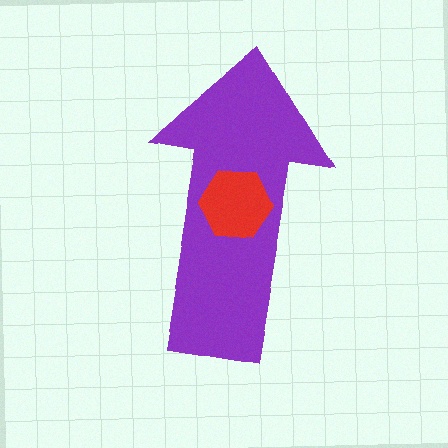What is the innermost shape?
The red hexagon.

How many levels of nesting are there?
2.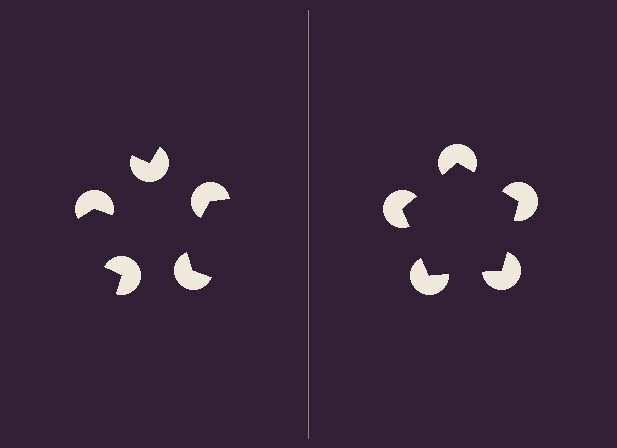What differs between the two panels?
The pac-man discs are positioned identically on both sides; only the wedge orientations differ. On the right they align to a pentagon; on the left they are misaligned.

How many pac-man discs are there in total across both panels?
10 — 5 on each side.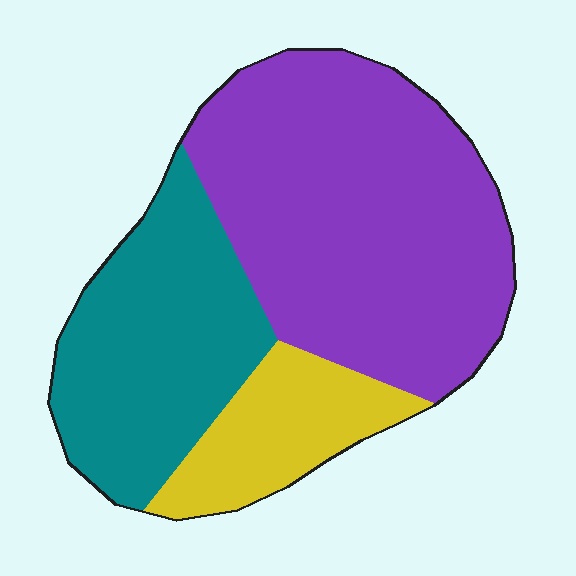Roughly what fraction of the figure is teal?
Teal takes up about one third (1/3) of the figure.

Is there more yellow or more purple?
Purple.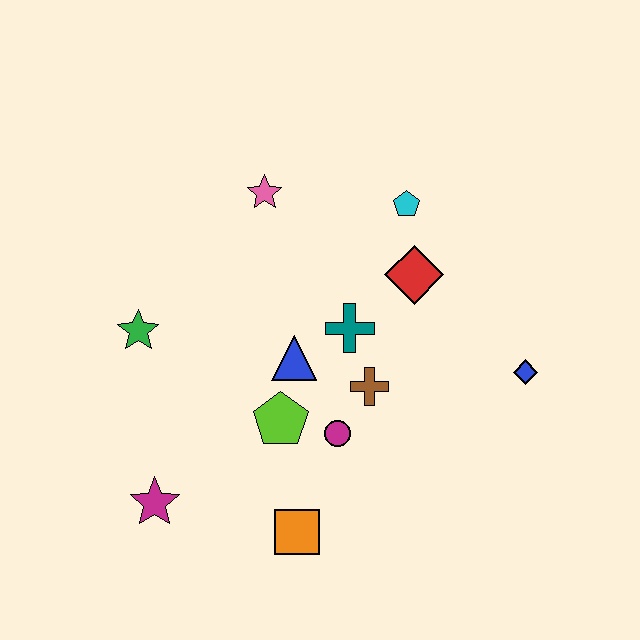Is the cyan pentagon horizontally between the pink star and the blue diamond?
Yes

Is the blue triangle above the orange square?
Yes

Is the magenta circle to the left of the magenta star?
No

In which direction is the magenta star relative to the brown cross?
The magenta star is to the left of the brown cross.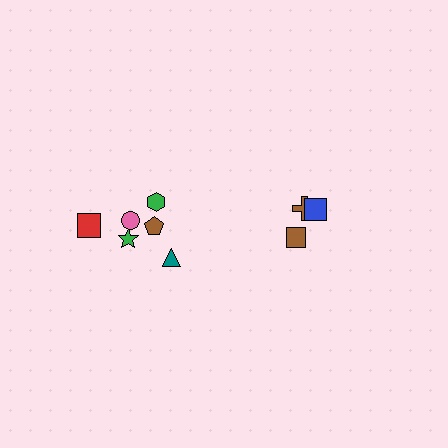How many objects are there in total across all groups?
There are 9 objects.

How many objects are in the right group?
There are 3 objects.